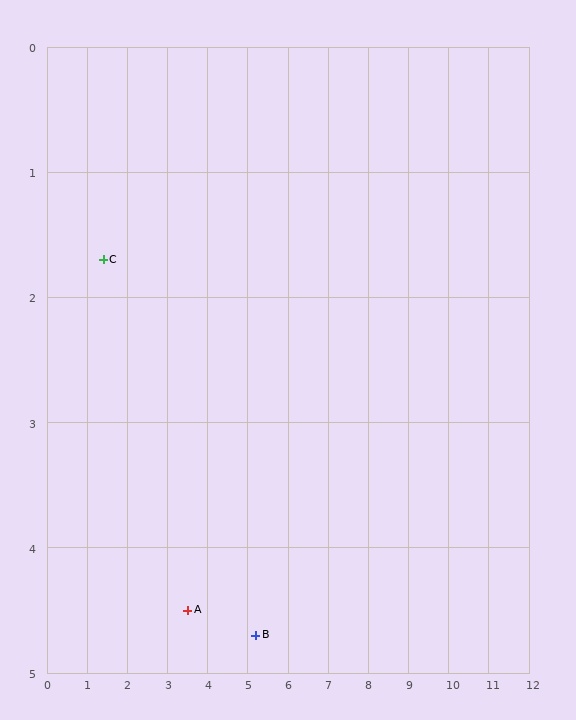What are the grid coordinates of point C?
Point C is at approximately (1.4, 1.7).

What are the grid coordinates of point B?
Point B is at approximately (5.2, 4.7).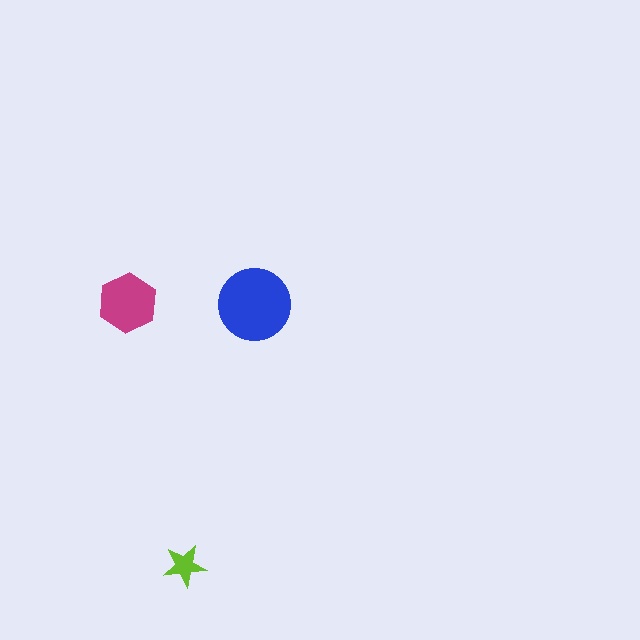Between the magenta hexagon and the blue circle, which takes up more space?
The blue circle.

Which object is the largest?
The blue circle.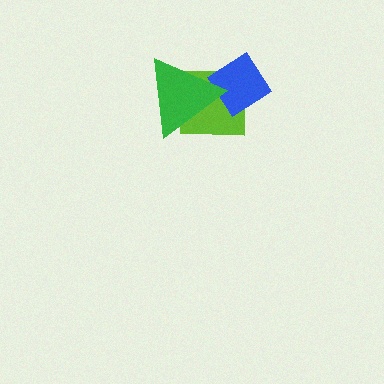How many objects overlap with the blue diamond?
2 objects overlap with the blue diamond.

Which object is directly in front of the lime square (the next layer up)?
The blue diamond is directly in front of the lime square.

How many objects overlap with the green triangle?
2 objects overlap with the green triangle.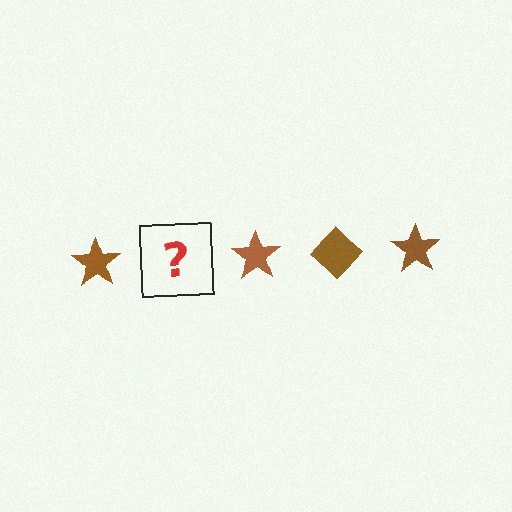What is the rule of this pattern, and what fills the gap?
The rule is that the pattern cycles through star, diamond shapes in brown. The gap should be filled with a brown diamond.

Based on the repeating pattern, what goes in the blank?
The blank should be a brown diamond.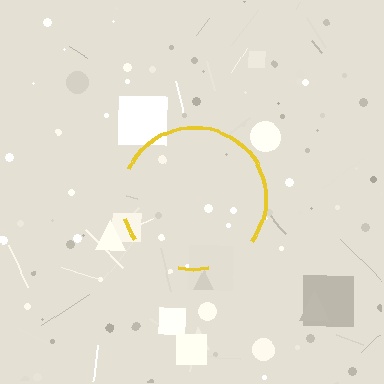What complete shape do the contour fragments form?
The contour fragments form a circle.